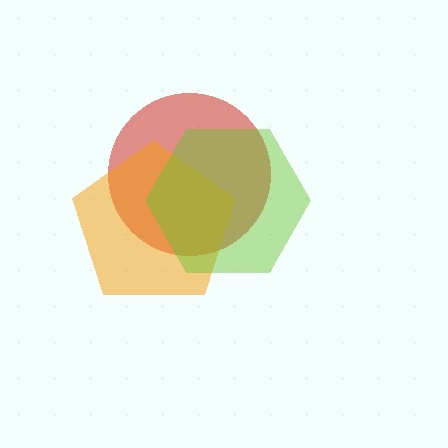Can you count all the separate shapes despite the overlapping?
Yes, there are 3 separate shapes.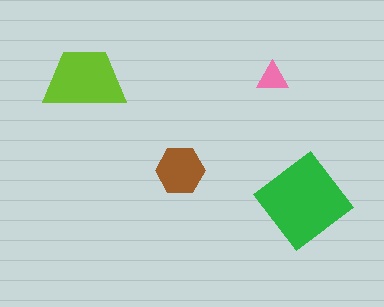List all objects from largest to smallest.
The green diamond, the lime trapezoid, the brown hexagon, the pink triangle.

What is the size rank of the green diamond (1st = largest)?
1st.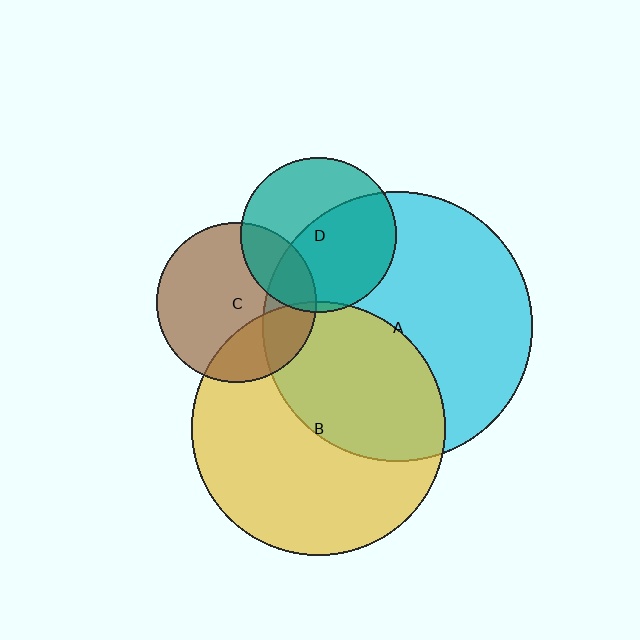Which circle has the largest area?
Circle A (cyan).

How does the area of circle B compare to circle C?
Approximately 2.5 times.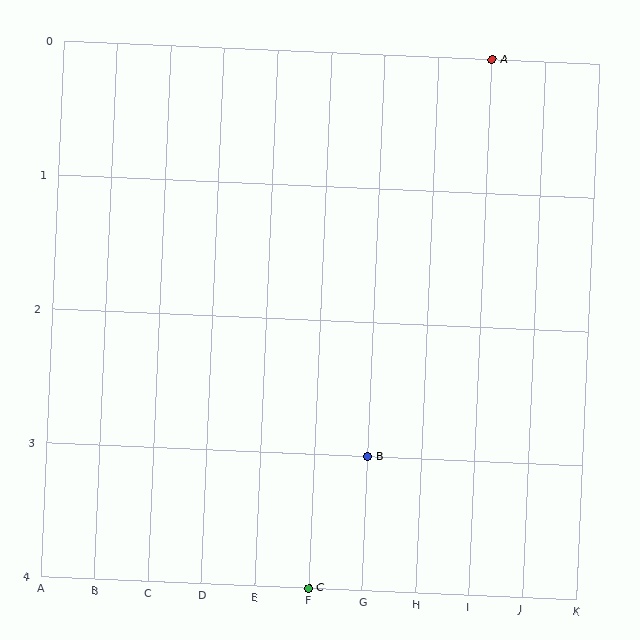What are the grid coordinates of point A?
Point A is at grid coordinates (I, 0).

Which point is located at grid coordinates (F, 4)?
Point C is at (F, 4).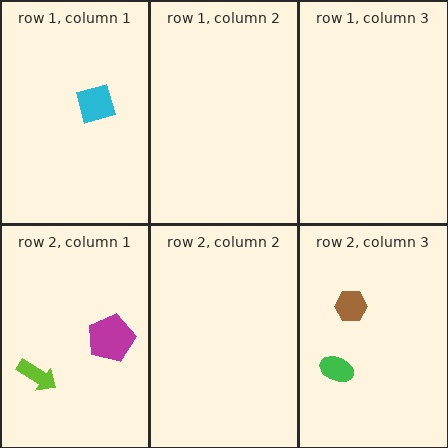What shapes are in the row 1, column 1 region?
The cyan diamond.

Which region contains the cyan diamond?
The row 1, column 1 region.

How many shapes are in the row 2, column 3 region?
2.